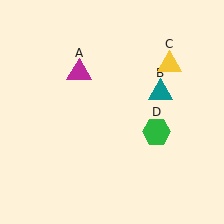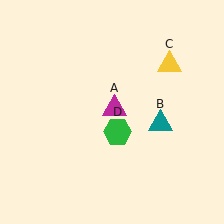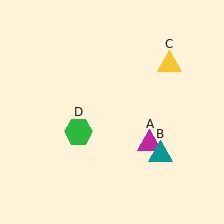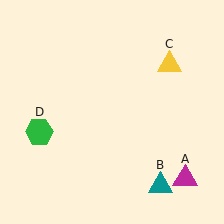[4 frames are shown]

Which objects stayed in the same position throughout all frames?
Yellow triangle (object C) remained stationary.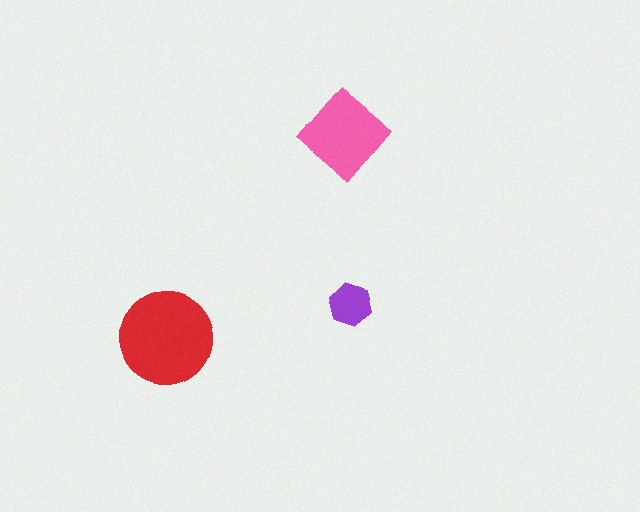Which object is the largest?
The red circle.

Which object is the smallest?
The purple hexagon.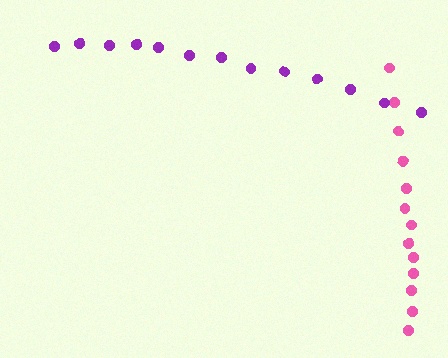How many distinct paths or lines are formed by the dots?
There are 2 distinct paths.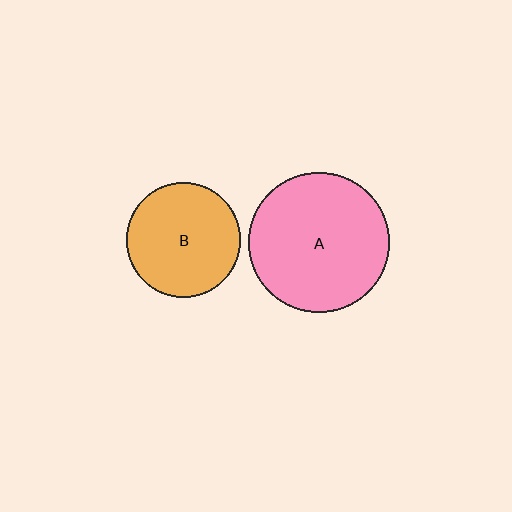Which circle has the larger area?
Circle A (pink).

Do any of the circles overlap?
No, none of the circles overlap.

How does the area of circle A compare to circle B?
Approximately 1.5 times.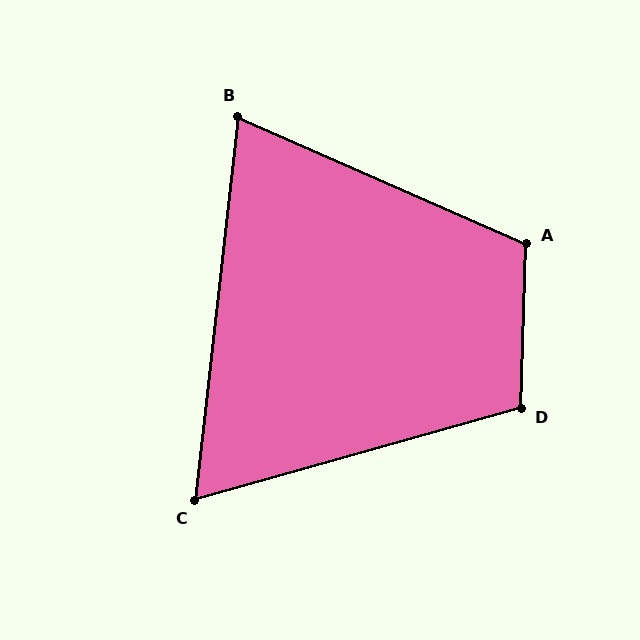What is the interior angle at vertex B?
Approximately 73 degrees (acute).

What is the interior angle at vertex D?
Approximately 107 degrees (obtuse).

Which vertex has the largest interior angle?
A, at approximately 112 degrees.